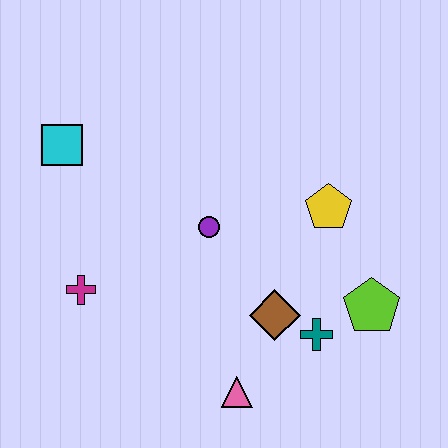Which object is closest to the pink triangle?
The brown diamond is closest to the pink triangle.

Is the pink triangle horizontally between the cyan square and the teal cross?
Yes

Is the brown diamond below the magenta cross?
Yes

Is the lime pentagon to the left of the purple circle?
No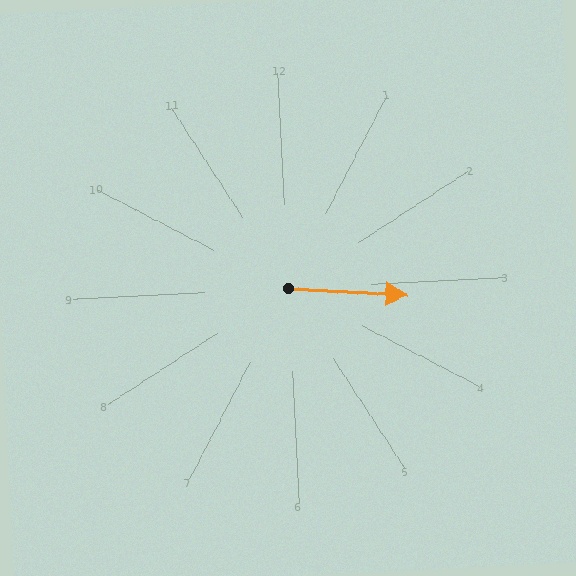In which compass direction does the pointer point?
East.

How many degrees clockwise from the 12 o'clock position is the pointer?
Approximately 96 degrees.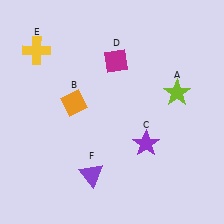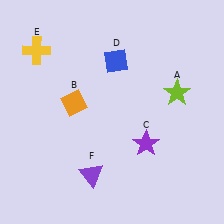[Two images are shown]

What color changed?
The diamond (D) changed from magenta in Image 1 to blue in Image 2.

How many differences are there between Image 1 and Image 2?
There is 1 difference between the two images.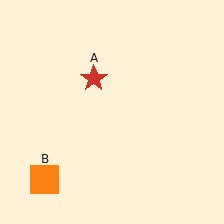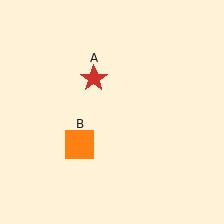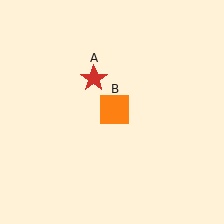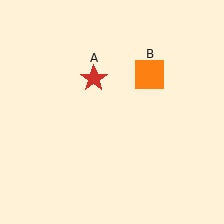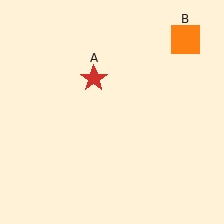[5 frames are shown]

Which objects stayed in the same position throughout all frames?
Red star (object A) remained stationary.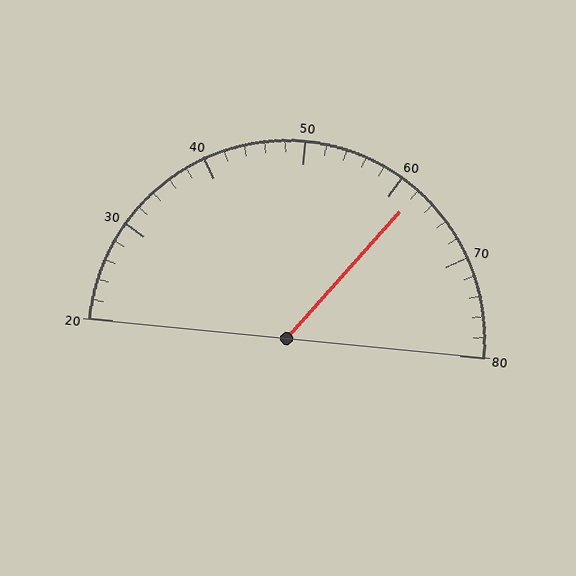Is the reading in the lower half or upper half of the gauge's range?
The reading is in the upper half of the range (20 to 80).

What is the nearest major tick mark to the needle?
The nearest major tick mark is 60.